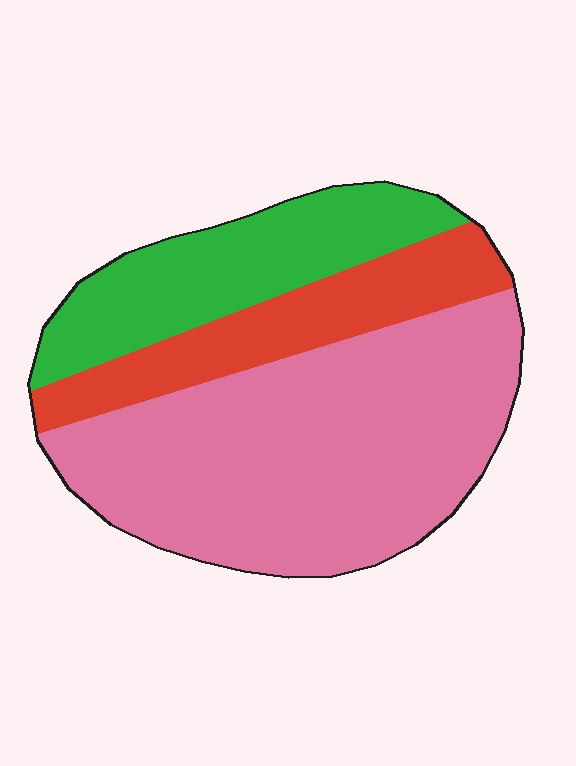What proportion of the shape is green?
Green covers roughly 25% of the shape.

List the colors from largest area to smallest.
From largest to smallest: pink, green, red.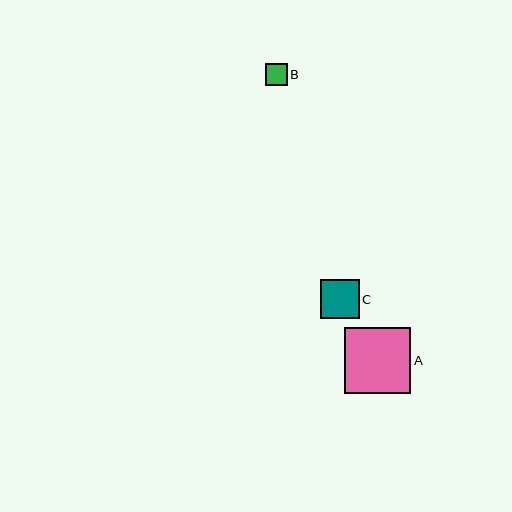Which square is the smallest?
Square B is the smallest with a size of approximately 21 pixels.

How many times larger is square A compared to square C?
Square A is approximately 1.7 times the size of square C.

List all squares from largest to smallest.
From largest to smallest: A, C, B.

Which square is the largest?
Square A is the largest with a size of approximately 66 pixels.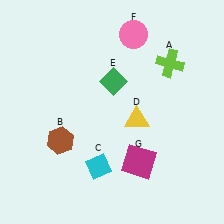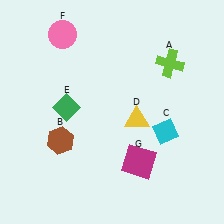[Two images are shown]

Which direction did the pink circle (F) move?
The pink circle (F) moved left.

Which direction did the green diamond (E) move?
The green diamond (E) moved left.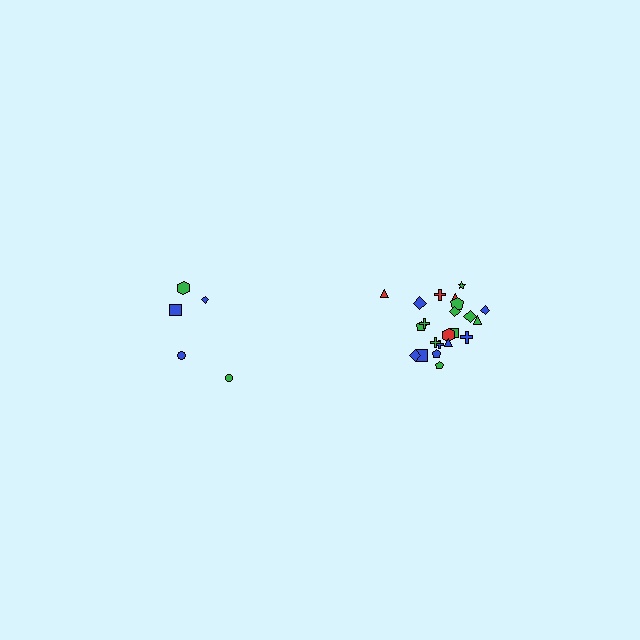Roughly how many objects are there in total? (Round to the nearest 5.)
Roughly 25 objects in total.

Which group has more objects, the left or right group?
The right group.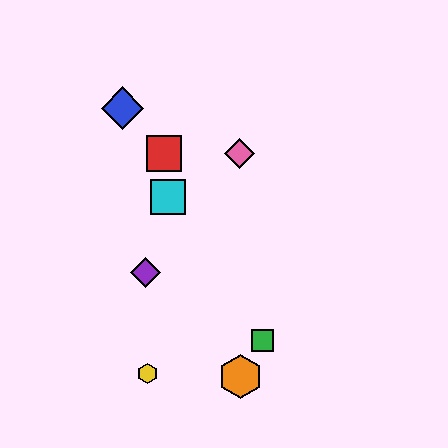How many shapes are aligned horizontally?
2 shapes (the red square, the pink diamond) are aligned horizontally.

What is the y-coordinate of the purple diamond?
The purple diamond is at y≈272.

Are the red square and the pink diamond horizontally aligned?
Yes, both are at y≈154.